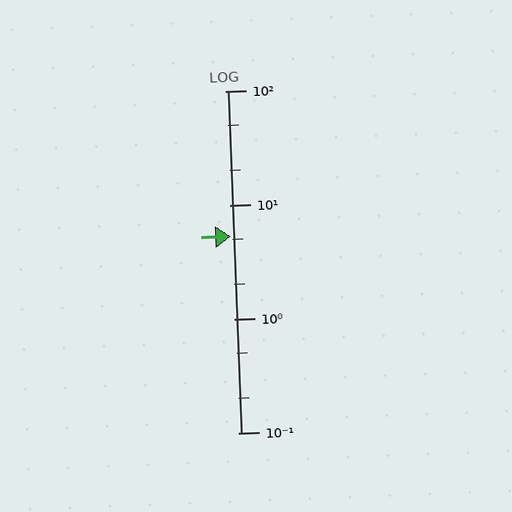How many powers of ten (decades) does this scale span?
The scale spans 3 decades, from 0.1 to 100.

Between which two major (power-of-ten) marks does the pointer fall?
The pointer is between 1 and 10.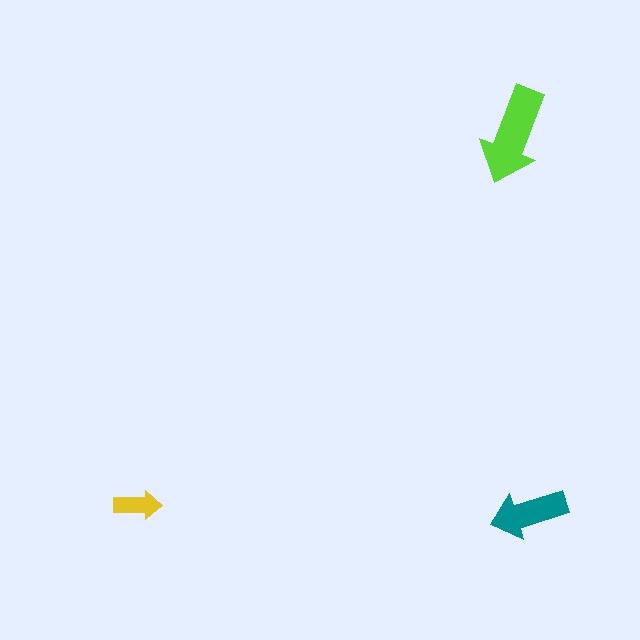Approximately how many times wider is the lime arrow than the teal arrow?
About 1.5 times wider.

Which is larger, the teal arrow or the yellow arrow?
The teal one.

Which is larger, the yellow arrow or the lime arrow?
The lime one.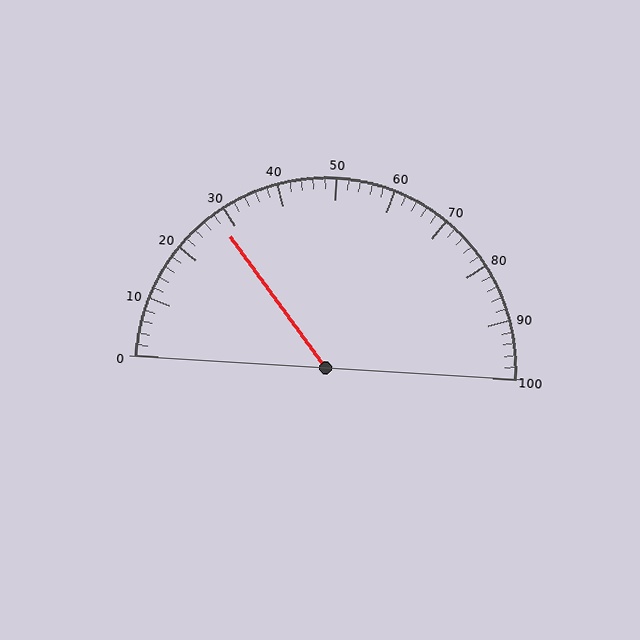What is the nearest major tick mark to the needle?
The nearest major tick mark is 30.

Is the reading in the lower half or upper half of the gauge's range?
The reading is in the lower half of the range (0 to 100).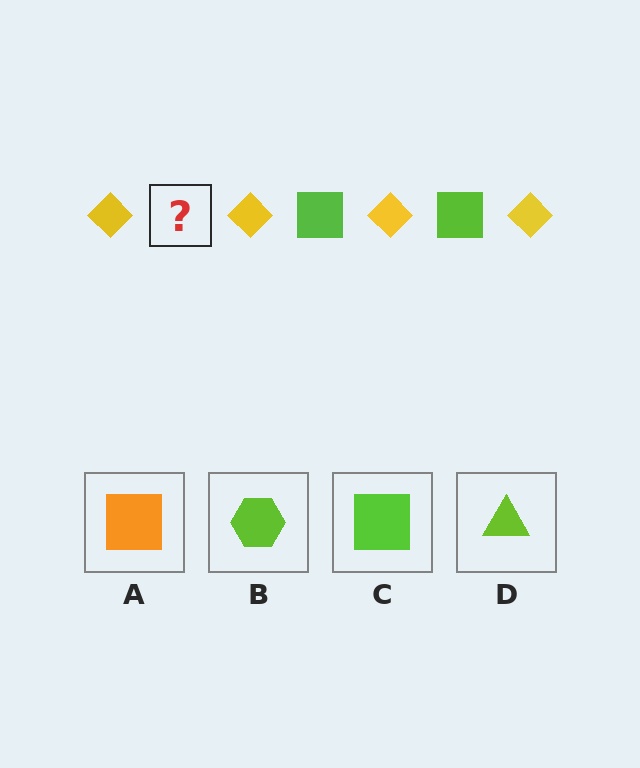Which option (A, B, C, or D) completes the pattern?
C.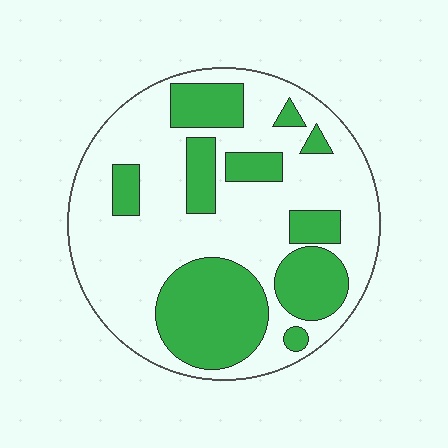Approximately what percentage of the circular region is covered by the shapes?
Approximately 35%.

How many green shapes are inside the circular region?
10.